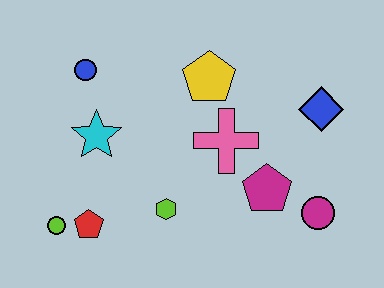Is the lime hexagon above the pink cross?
No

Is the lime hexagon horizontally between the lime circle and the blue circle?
No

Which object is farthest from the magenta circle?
The blue circle is farthest from the magenta circle.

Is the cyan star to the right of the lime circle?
Yes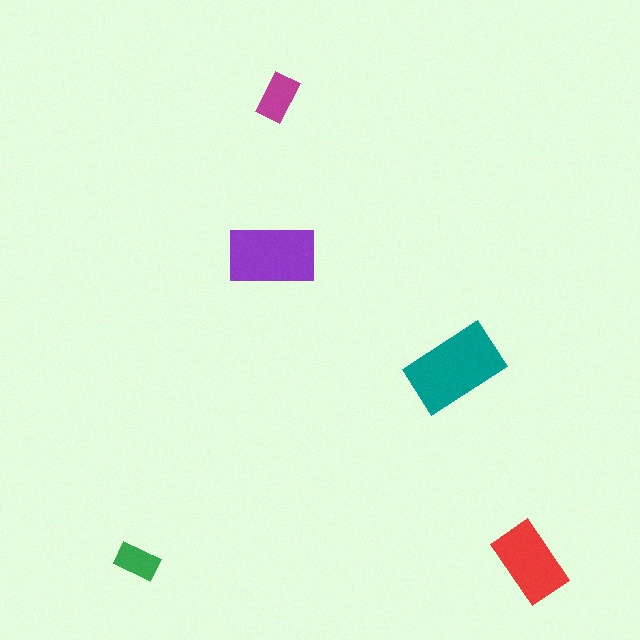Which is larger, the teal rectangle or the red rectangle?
The teal one.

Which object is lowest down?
The red rectangle is bottommost.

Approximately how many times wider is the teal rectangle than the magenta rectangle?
About 2 times wider.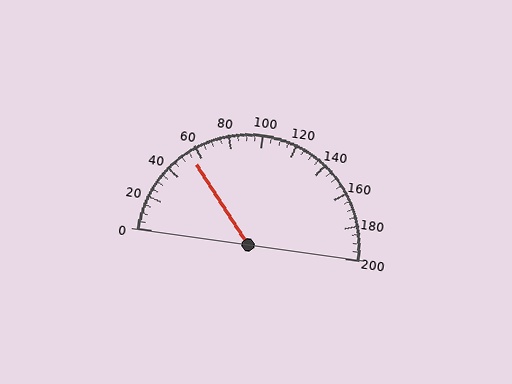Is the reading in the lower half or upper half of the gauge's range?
The reading is in the lower half of the range (0 to 200).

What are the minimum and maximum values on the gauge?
The gauge ranges from 0 to 200.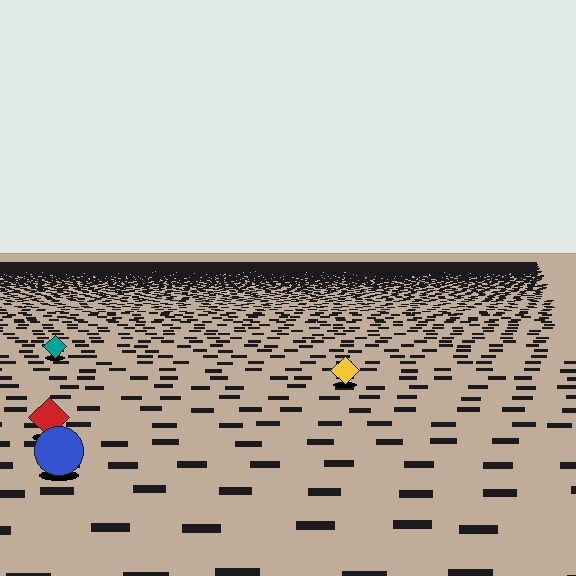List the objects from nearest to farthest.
From nearest to farthest: the blue circle, the red diamond, the yellow diamond, the teal diamond.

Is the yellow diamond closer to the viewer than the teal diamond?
Yes. The yellow diamond is closer — you can tell from the texture gradient: the ground texture is coarser near it.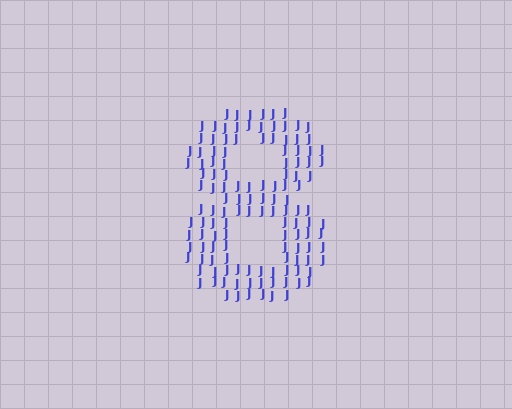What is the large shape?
The large shape is the digit 8.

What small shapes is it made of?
It is made of small letter J's.